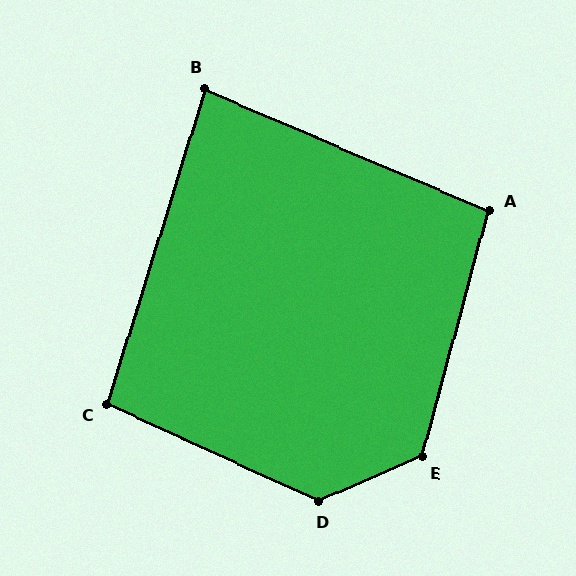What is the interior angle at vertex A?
Approximately 98 degrees (obtuse).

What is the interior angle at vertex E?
Approximately 128 degrees (obtuse).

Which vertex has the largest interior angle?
D, at approximately 132 degrees.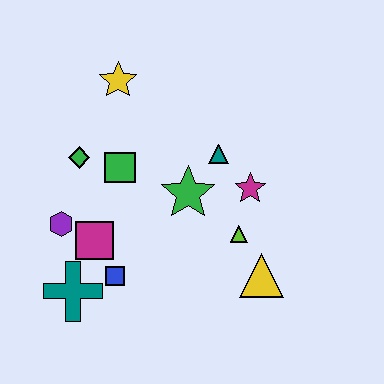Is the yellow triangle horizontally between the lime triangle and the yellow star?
No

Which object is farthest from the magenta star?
The teal cross is farthest from the magenta star.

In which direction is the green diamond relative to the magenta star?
The green diamond is to the left of the magenta star.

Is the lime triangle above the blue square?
Yes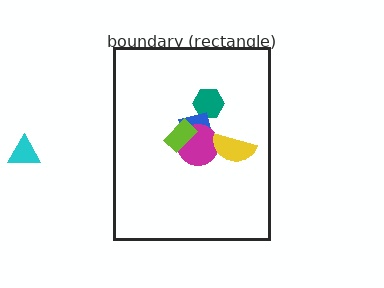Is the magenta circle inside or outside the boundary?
Inside.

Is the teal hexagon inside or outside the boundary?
Inside.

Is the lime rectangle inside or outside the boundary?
Inside.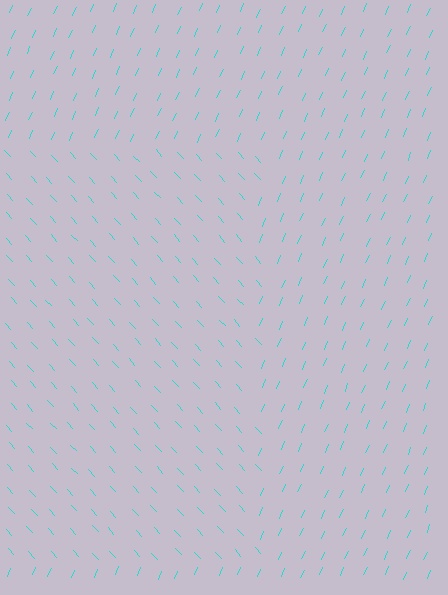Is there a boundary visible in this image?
Yes, there is a texture boundary formed by a change in line orientation.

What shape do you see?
I see a rectangle.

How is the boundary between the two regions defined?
The boundary is defined purely by a change in line orientation (approximately 65 degrees difference). All lines are the same color and thickness.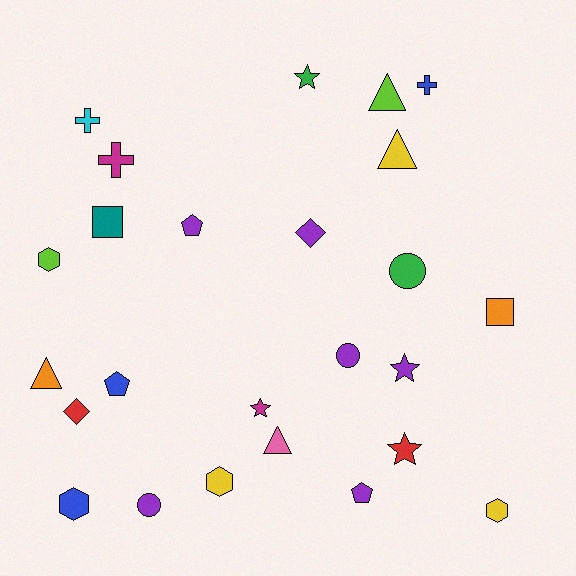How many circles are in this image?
There are 3 circles.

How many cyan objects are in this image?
There is 1 cyan object.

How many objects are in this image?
There are 25 objects.